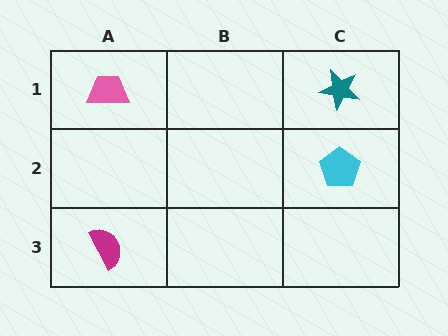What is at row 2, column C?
A cyan pentagon.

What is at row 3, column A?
A magenta semicircle.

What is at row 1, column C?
A teal star.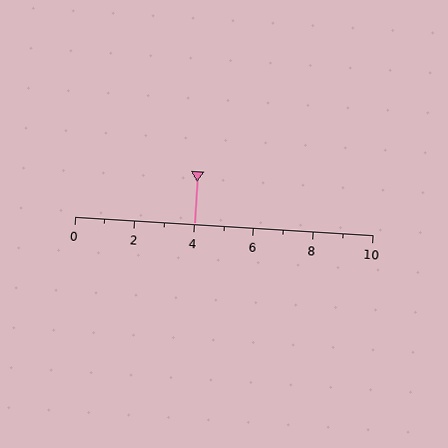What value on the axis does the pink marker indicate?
The marker indicates approximately 4.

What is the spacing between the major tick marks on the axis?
The major ticks are spaced 2 apart.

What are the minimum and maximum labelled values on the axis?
The axis runs from 0 to 10.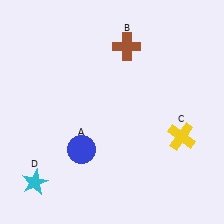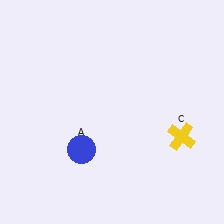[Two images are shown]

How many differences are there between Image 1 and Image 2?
There are 2 differences between the two images.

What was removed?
The cyan star (D), the brown cross (B) were removed in Image 2.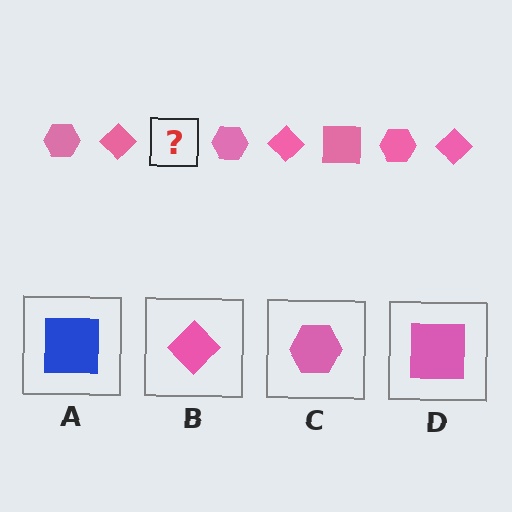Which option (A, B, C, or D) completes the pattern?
D.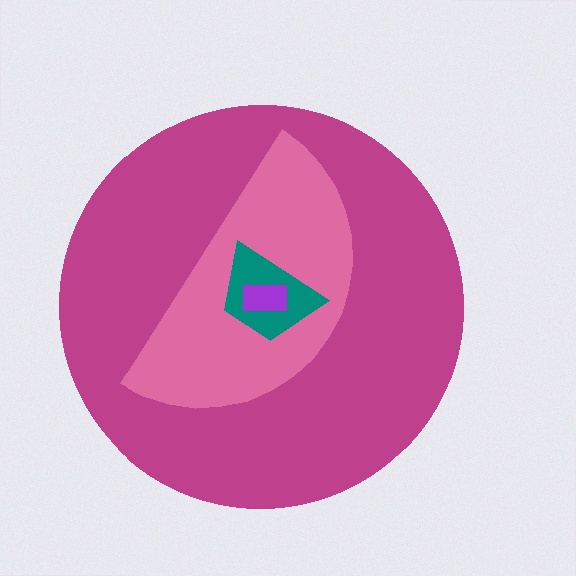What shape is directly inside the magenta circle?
The pink semicircle.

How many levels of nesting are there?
4.